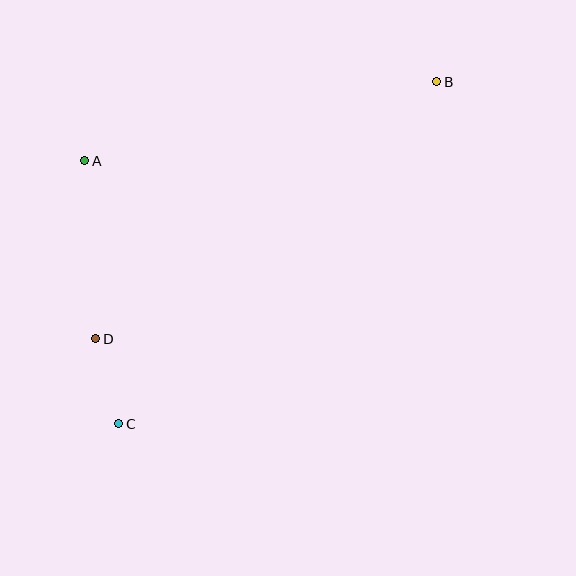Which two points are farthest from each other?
Points B and C are farthest from each other.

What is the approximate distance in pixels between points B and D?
The distance between B and D is approximately 426 pixels.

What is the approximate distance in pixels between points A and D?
The distance between A and D is approximately 178 pixels.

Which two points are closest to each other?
Points C and D are closest to each other.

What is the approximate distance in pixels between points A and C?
The distance between A and C is approximately 265 pixels.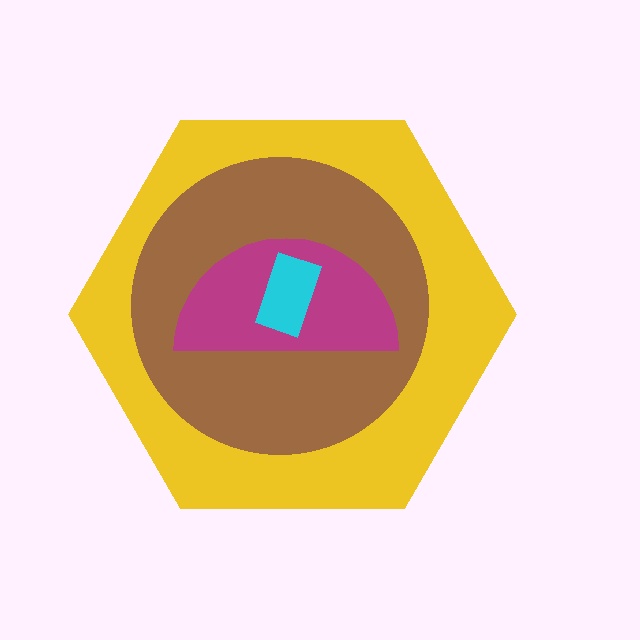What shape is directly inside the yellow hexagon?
The brown circle.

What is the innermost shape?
The cyan rectangle.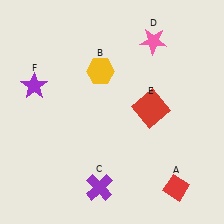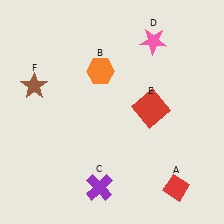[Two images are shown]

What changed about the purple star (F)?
In Image 1, F is purple. In Image 2, it changed to brown.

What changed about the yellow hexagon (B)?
In Image 1, B is yellow. In Image 2, it changed to orange.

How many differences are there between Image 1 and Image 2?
There are 2 differences between the two images.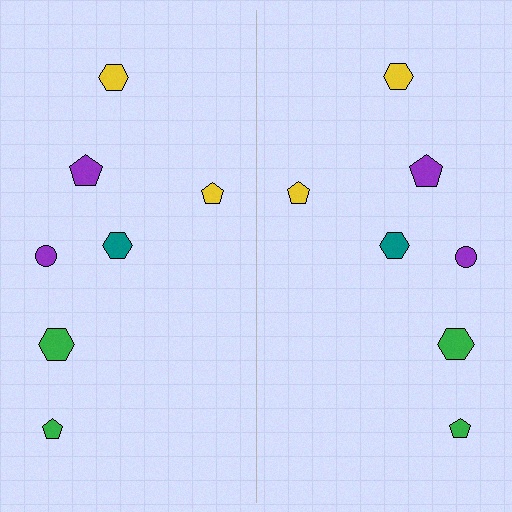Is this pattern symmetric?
Yes, this pattern has bilateral (reflection) symmetry.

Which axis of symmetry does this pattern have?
The pattern has a vertical axis of symmetry running through the center of the image.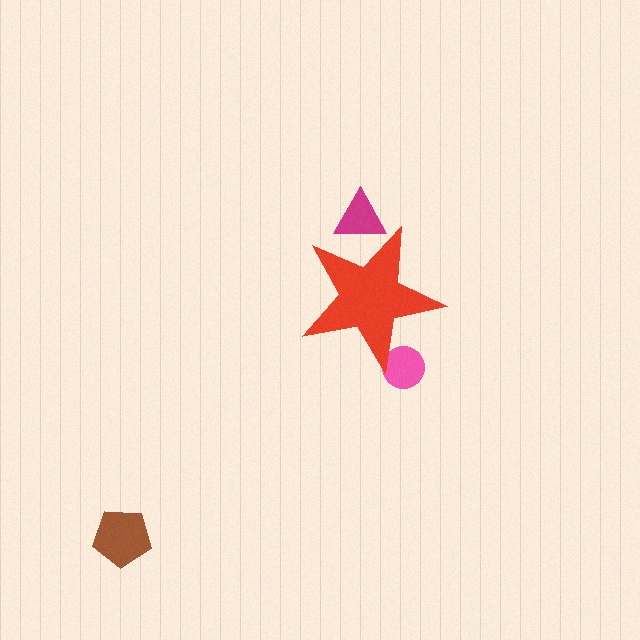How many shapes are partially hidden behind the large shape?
2 shapes are partially hidden.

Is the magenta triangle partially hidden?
Yes, the magenta triangle is partially hidden behind the red star.